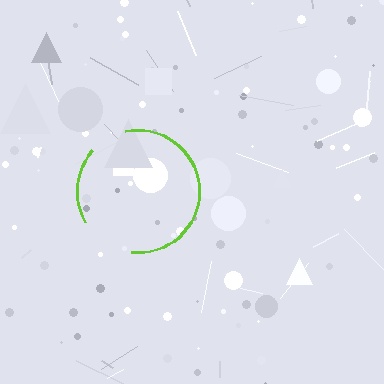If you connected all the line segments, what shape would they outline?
They would outline a circle.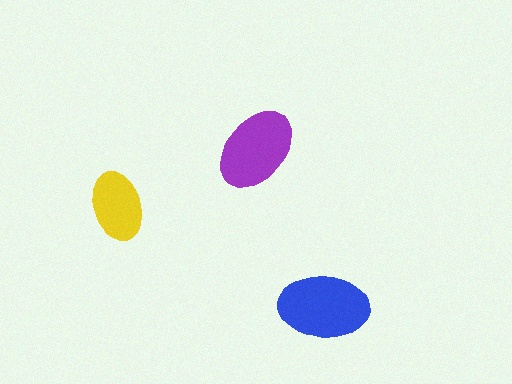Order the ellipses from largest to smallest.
the blue one, the purple one, the yellow one.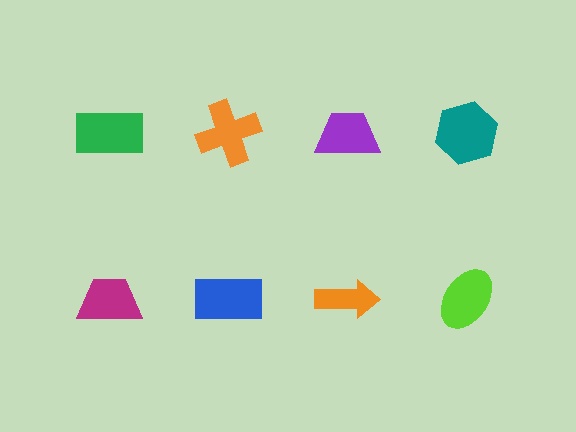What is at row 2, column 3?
An orange arrow.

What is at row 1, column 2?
An orange cross.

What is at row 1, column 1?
A green rectangle.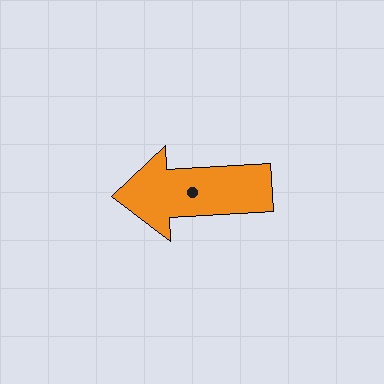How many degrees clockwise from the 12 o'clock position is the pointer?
Approximately 267 degrees.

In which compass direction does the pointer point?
West.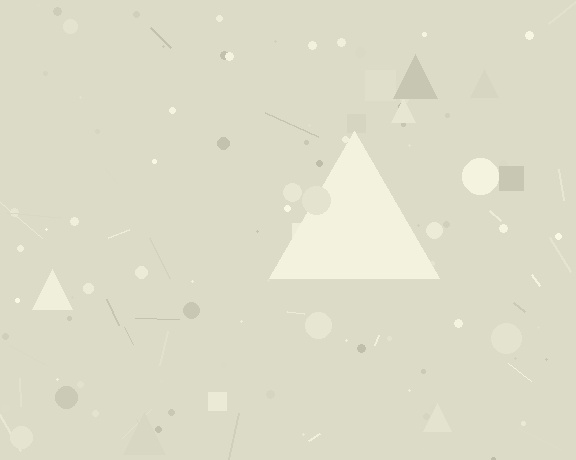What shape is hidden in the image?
A triangle is hidden in the image.